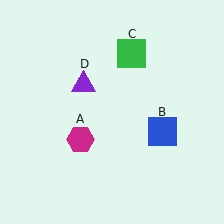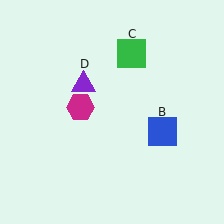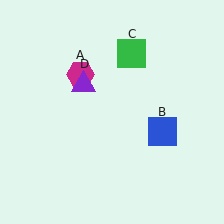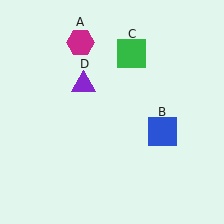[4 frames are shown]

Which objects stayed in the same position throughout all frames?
Blue square (object B) and green square (object C) and purple triangle (object D) remained stationary.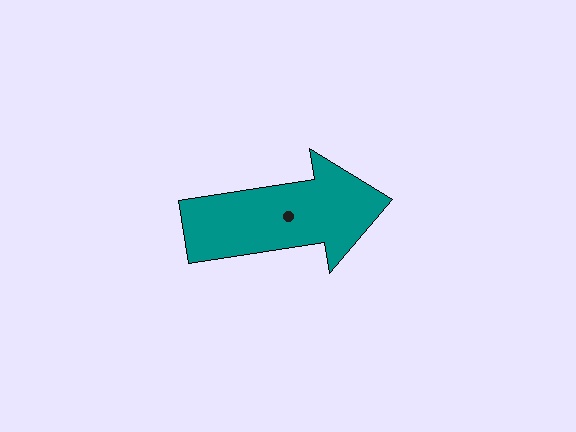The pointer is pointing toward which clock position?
Roughly 3 o'clock.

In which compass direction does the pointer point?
East.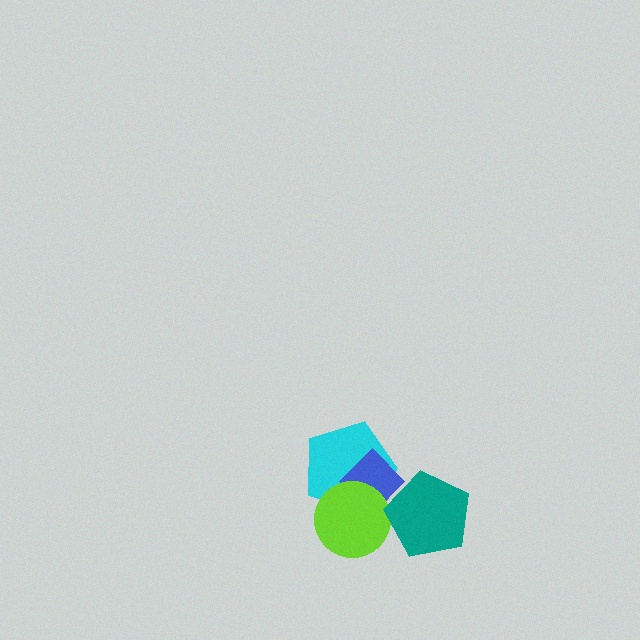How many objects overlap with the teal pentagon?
1 object overlaps with the teal pentagon.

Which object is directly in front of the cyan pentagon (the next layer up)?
The blue diamond is directly in front of the cyan pentagon.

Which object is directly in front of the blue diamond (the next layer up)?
The lime circle is directly in front of the blue diamond.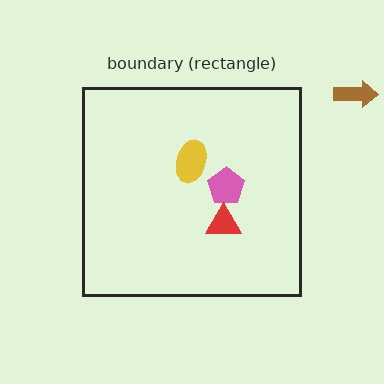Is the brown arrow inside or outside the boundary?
Outside.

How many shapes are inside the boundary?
3 inside, 1 outside.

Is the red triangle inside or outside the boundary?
Inside.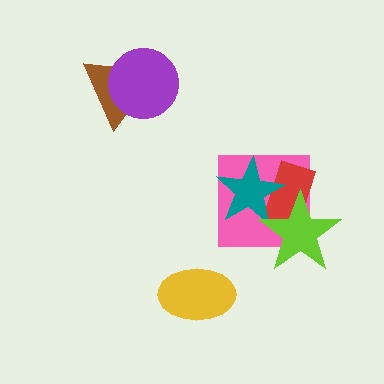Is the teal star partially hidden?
Yes, it is partially covered by another shape.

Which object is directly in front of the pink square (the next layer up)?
The red rectangle is directly in front of the pink square.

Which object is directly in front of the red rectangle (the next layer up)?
The teal star is directly in front of the red rectangle.